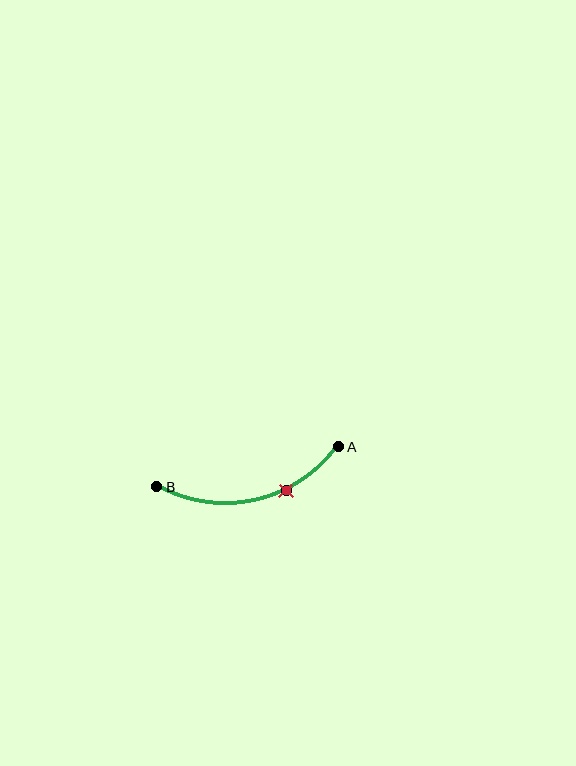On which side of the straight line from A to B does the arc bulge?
The arc bulges below the straight line connecting A and B.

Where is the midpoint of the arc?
The arc midpoint is the point on the curve farthest from the straight line joining A and B. It sits below that line.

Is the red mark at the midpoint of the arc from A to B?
No. The red mark lies on the arc but is closer to endpoint A. The arc midpoint would be at the point on the curve equidistant along the arc from both A and B.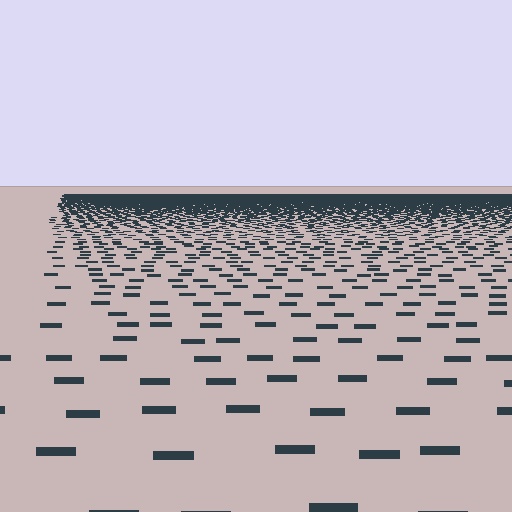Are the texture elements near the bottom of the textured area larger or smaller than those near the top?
Larger. Near the bottom, elements are closer to the viewer and appear at a bigger on-screen size.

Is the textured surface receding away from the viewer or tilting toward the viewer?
The surface is receding away from the viewer. Texture elements get smaller and denser toward the top.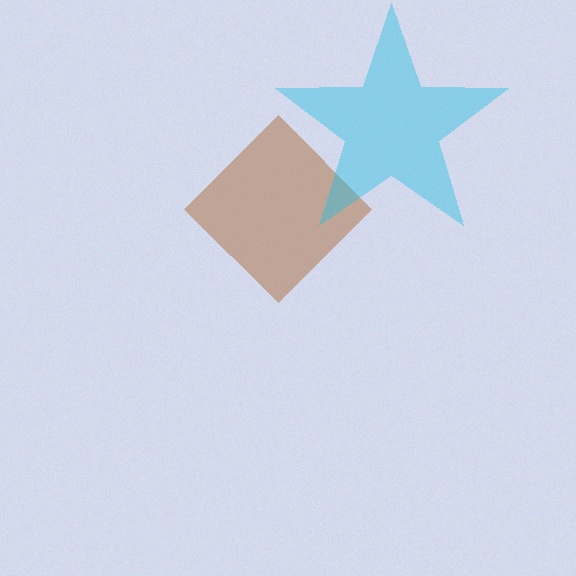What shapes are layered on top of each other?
The layered shapes are: a brown diamond, a cyan star.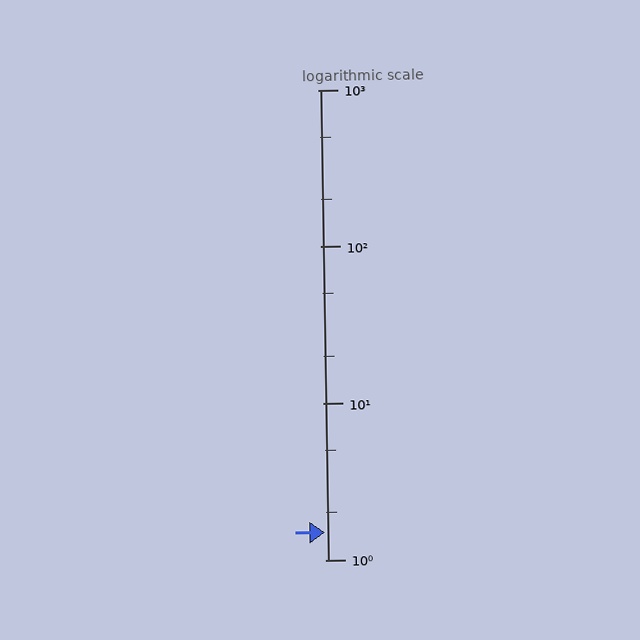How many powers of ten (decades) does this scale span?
The scale spans 3 decades, from 1 to 1000.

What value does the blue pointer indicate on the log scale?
The pointer indicates approximately 1.5.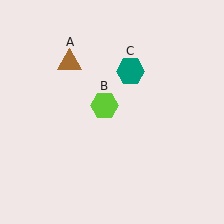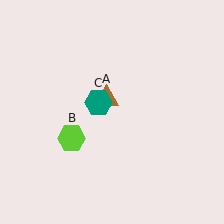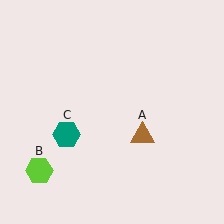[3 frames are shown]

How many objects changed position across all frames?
3 objects changed position: brown triangle (object A), lime hexagon (object B), teal hexagon (object C).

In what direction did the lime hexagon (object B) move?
The lime hexagon (object B) moved down and to the left.